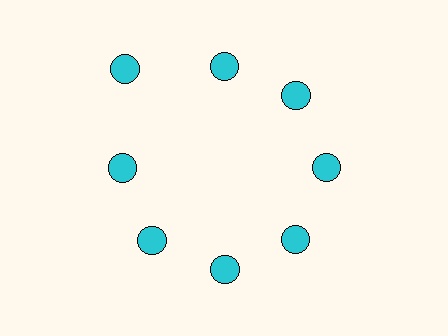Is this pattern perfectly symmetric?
No. The 8 cyan circles are arranged in a ring, but one element near the 10 o'clock position is pushed outward from the center, breaking the 8-fold rotational symmetry.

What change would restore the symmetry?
The symmetry would be restored by moving it inward, back onto the ring so that all 8 circles sit at equal angles and equal distance from the center.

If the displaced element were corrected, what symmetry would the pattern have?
It would have 8-fold rotational symmetry — the pattern would map onto itself every 45 degrees.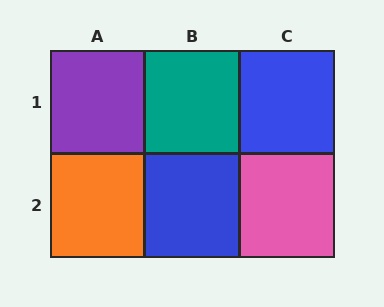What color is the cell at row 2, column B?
Blue.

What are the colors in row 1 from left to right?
Purple, teal, blue.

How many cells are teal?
1 cell is teal.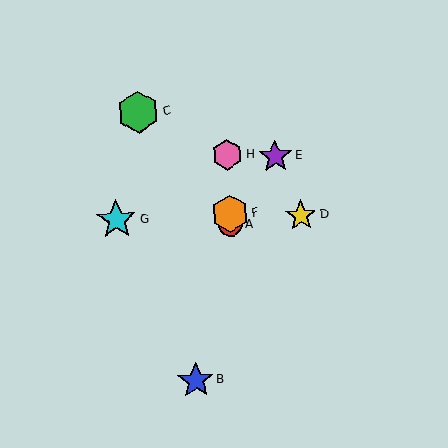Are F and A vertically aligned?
Yes, both are at x≈230.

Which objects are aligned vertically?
Objects A, F, H are aligned vertically.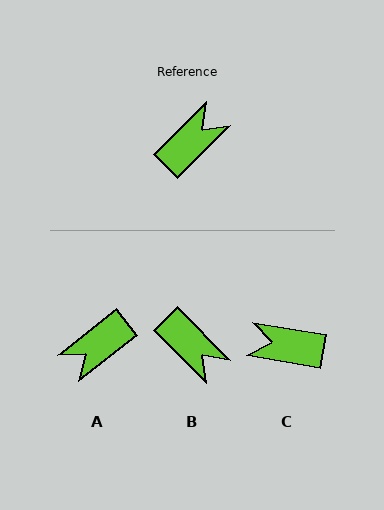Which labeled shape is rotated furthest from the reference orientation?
A, about 174 degrees away.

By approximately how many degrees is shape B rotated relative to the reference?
Approximately 90 degrees clockwise.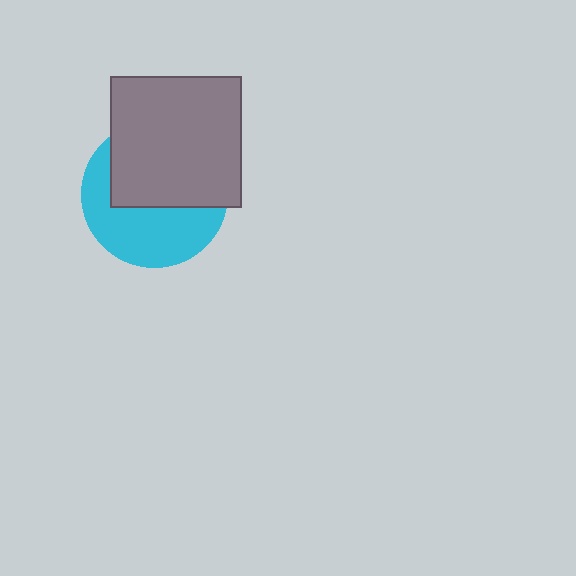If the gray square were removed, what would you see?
You would see the complete cyan circle.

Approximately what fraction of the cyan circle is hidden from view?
Roughly 52% of the cyan circle is hidden behind the gray square.